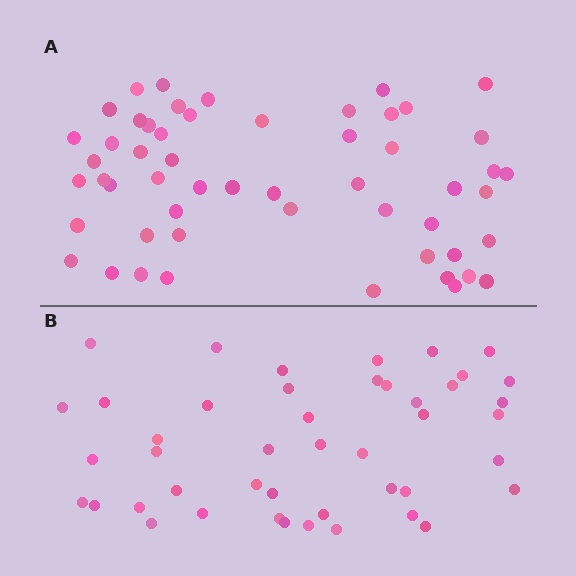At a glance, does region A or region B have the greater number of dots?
Region A (the top region) has more dots.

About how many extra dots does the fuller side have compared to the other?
Region A has roughly 8 or so more dots than region B.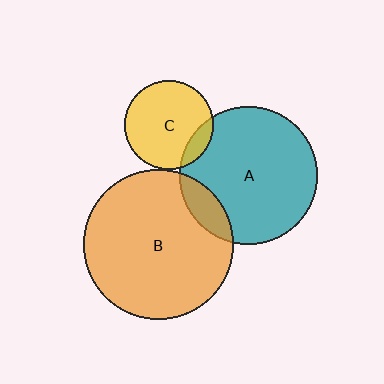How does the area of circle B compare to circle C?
Approximately 2.8 times.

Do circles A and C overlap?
Yes.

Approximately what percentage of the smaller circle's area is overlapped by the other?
Approximately 15%.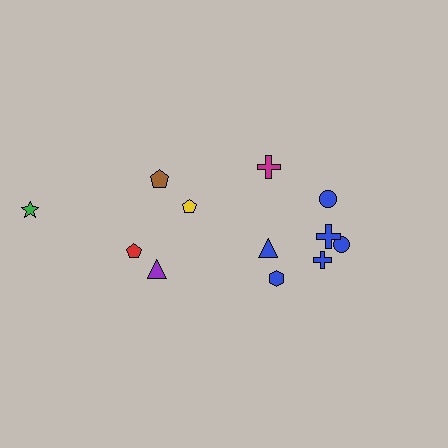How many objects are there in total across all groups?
There are 12 objects.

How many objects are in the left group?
There are 5 objects.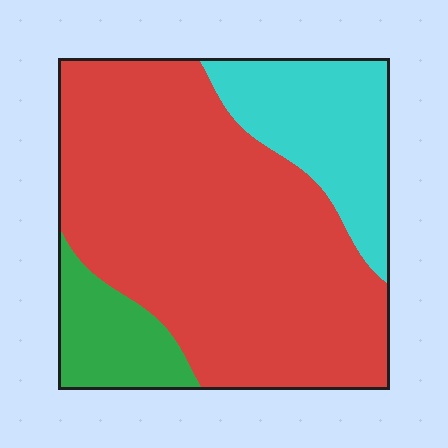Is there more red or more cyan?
Red.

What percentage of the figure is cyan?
Cyan takes up about one fifth (1/5) of the figure.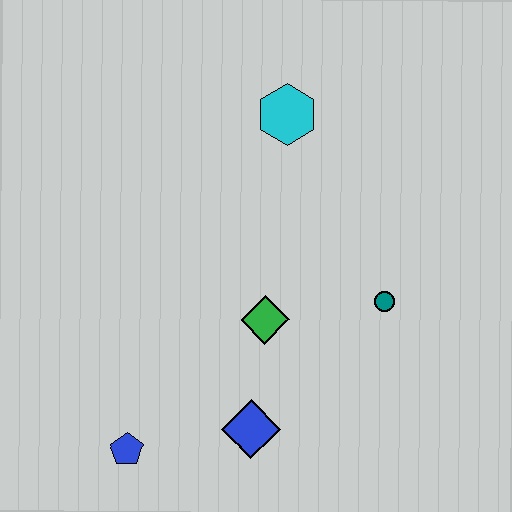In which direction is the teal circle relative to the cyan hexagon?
The teal circle is below the cyan hexagon.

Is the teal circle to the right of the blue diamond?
Yes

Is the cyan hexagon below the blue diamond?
No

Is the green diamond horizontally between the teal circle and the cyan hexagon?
No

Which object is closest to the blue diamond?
The green diamond is closest to the blue diamond.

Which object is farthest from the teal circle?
The blue pentagon is farthest from the teal circle.